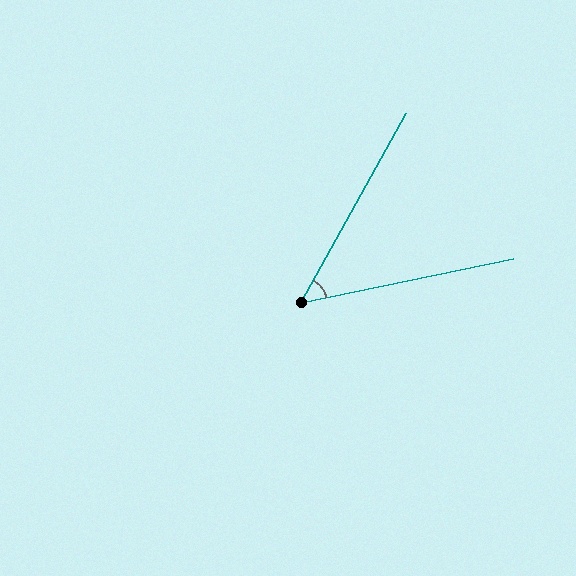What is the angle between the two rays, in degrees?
Approximately 49 degrees.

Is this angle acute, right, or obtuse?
It is acute.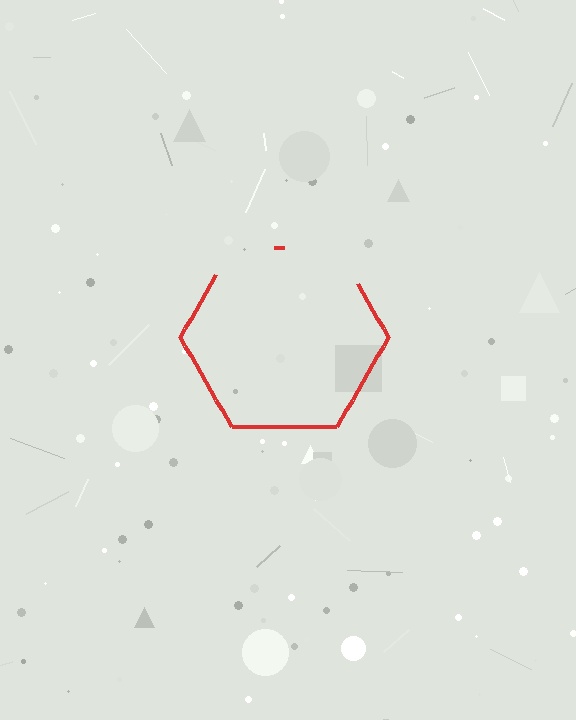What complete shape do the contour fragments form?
The contour fragments form a hexagon.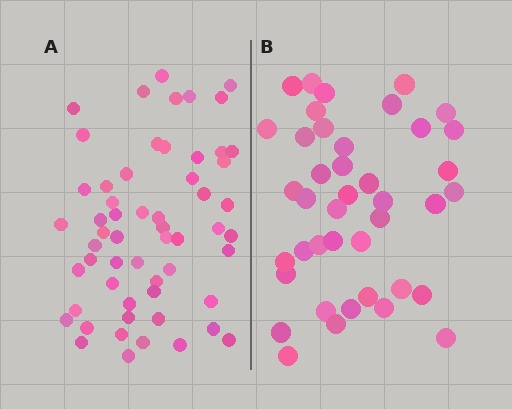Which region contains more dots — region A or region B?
Region A (the left region) has more dots.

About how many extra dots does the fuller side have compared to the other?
Region A has approximately 15 more dots than region B.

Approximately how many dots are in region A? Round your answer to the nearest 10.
About 60 dots. (The exact count is 57, which rounds to 60.)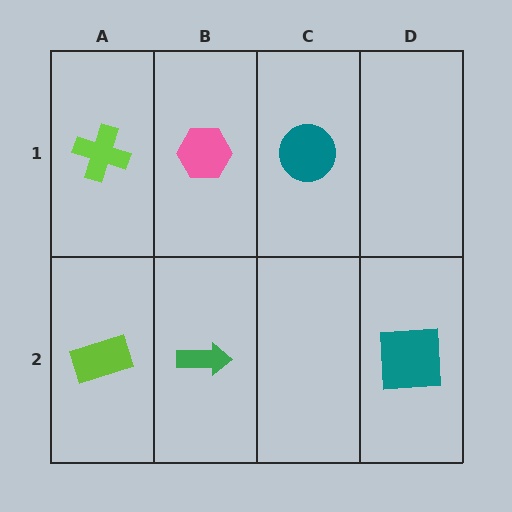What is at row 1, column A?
A lime cross.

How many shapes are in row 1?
3 shapes.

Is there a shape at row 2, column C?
No, that cell is empty.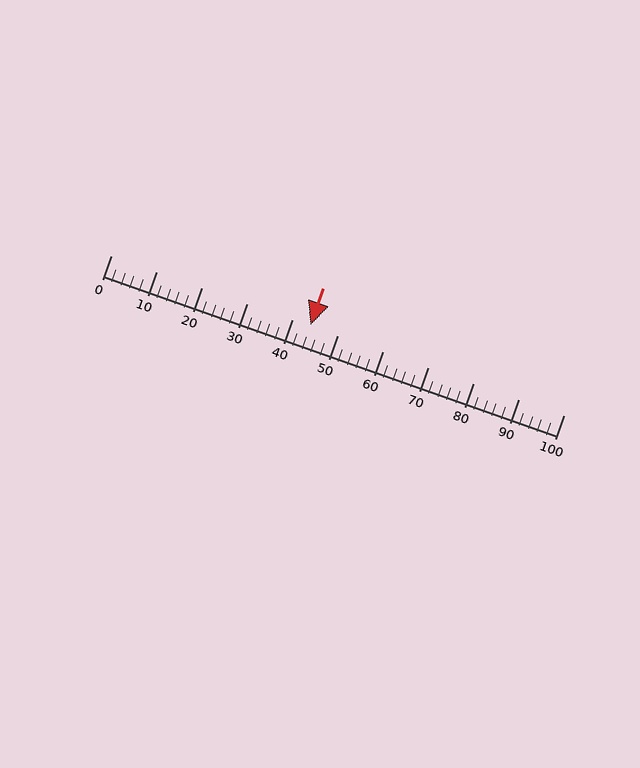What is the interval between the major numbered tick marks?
The major tick marks are spaced 10 units apart.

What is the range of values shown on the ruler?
The ruler shows values from 0 to 100.